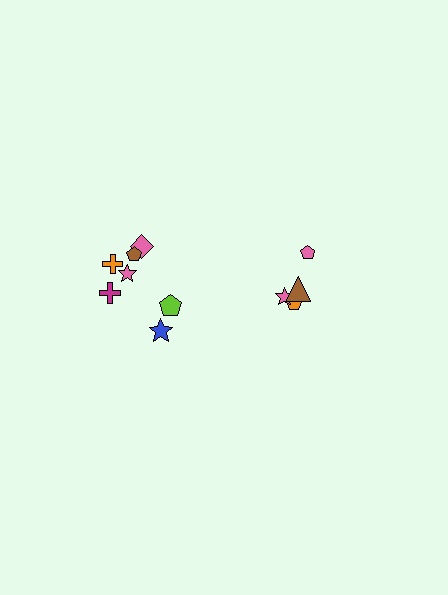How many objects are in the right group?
There are 5 objects.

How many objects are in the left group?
There are 7 objects.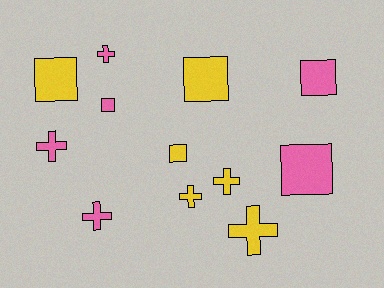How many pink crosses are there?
There are 3 pink crosses.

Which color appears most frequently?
Yellow, with 6 objects.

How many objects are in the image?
There are 12 objects.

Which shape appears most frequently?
Square, with 6 objects.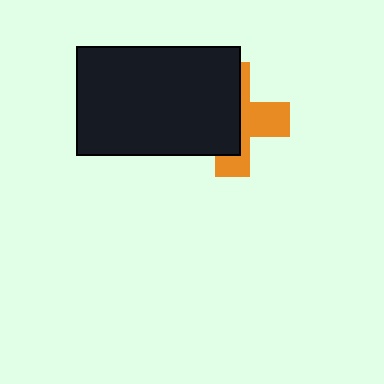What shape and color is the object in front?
The object in front is a black rectangle.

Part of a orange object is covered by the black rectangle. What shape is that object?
It is a cross.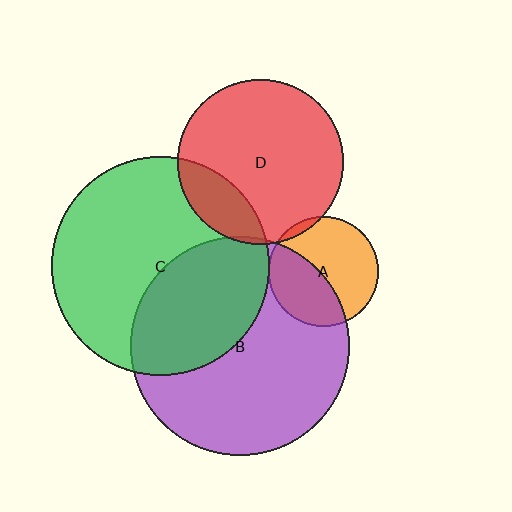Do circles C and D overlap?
Yes.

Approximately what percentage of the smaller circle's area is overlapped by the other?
Approximately 20%.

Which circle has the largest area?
Circle B (purple).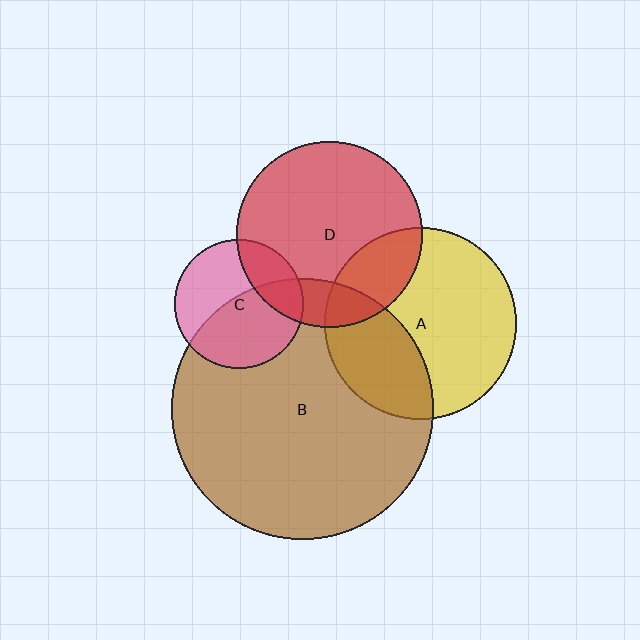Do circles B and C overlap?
Yes.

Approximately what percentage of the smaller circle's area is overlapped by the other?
Approximately 55%.